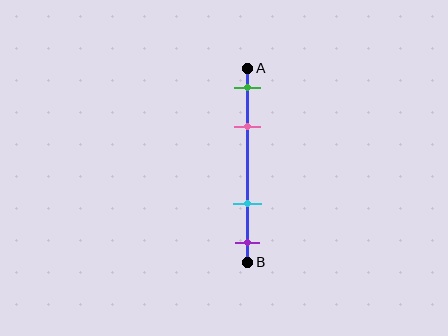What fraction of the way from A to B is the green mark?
The green mark is approximately 10% (0.1) of the way from A to B.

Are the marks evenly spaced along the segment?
No, the marks are not evenly spaced.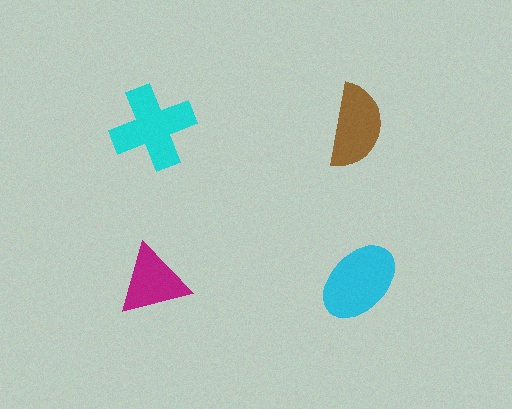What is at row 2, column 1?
A magenta triangle.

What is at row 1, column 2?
A brown semicircle.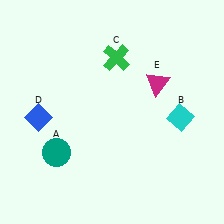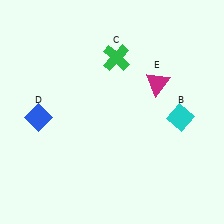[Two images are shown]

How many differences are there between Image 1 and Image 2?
There is 1 difference between the two images.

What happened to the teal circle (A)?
The teal circle (A) was removed in Image 2. It was in the bottom-left area of Image 1.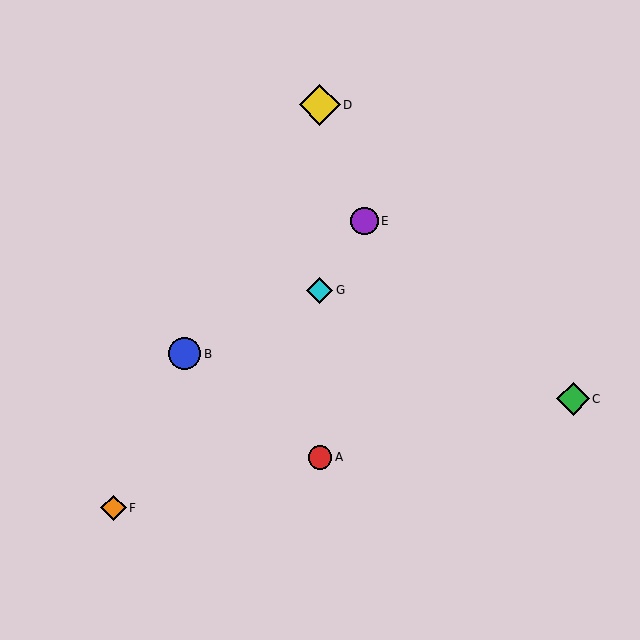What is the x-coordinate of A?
Object A is at x≈320.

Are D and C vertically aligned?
No, D is at x≈320 and C is at x≈573.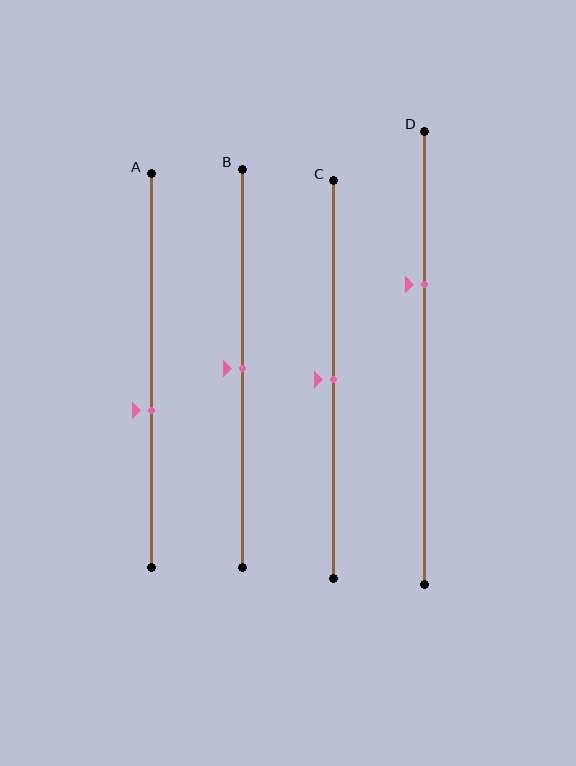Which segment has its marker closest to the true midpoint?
Segment B has its marker closest to the true midpoint.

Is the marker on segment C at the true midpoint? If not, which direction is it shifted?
Yes, the marker on segment C is at the true midpoint.